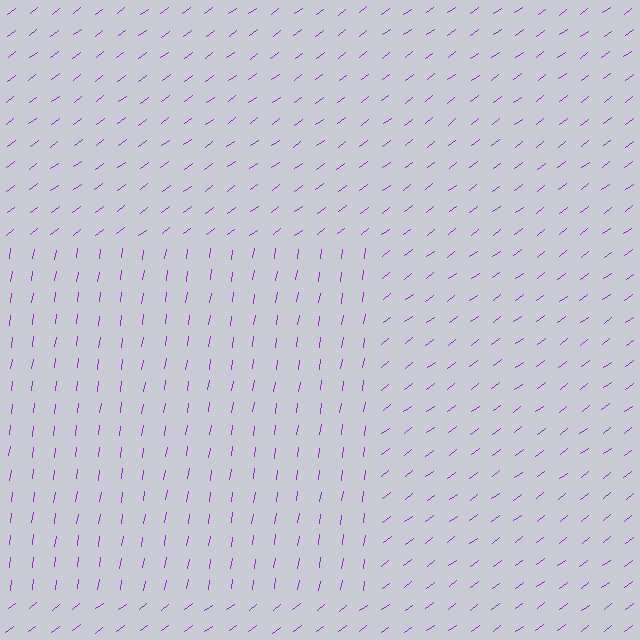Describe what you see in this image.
The image is filled with small purple line segments. A rectangle region in the image has lines oriented differently from the surrounding lines, creating a visible texture boundary.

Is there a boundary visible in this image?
Yes, there is a texture boundary formed by a change in line orientation.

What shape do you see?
I see a rectangle.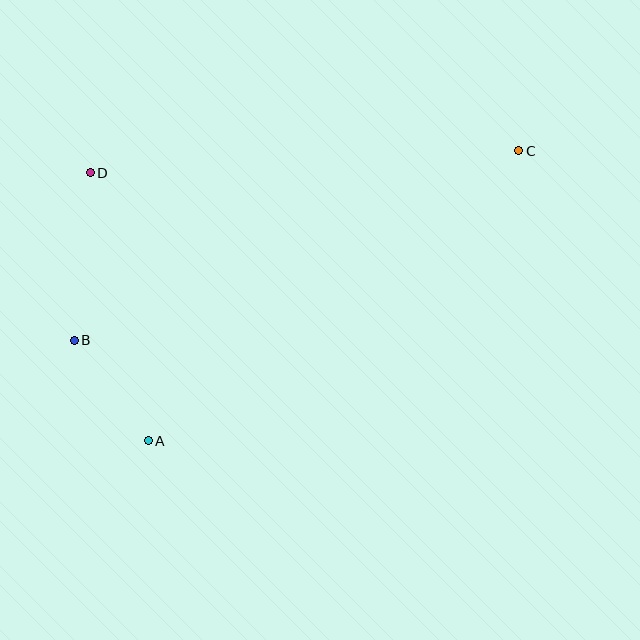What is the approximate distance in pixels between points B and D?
The distance between B and D is approximately 168 pixels.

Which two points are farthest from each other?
Points B and C are farthest from each other.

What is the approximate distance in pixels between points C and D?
The distance between C and D is approximately 429 pixels.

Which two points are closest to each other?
Points A and B are closest to each other.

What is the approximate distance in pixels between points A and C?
The distance between A and C is approximately 471 pixels.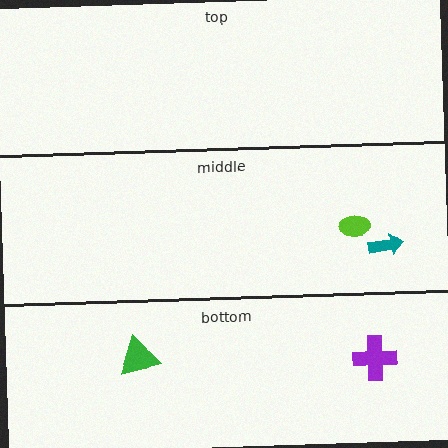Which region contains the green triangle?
The bottom region.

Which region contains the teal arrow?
The middle region.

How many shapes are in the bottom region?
2.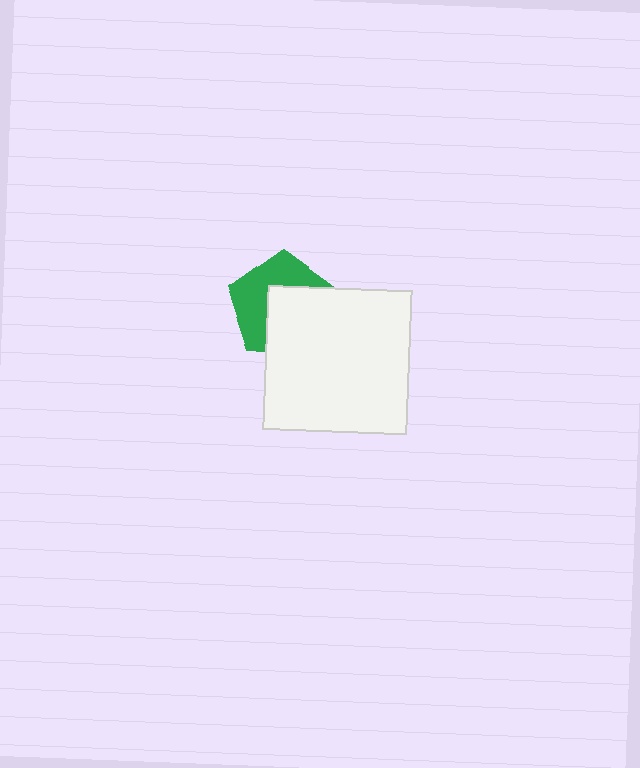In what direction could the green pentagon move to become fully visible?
The green pentagon could move toward the upper-left. That would shift it out from behind the white square entirely.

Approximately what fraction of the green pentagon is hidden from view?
Roughly 51% of the green pentagon is hidden behind the white square.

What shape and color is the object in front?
The object in front is a white square.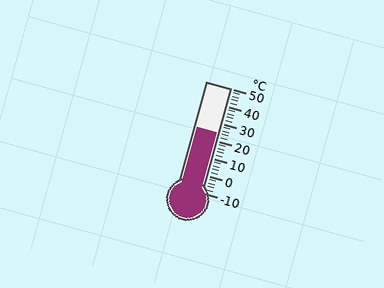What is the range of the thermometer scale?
The thermometer scale ranges from -10°C to 50°C.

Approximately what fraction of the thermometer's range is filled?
The thermometer is filled to approximately 55% of its range.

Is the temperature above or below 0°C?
The temperature is above 0°C.